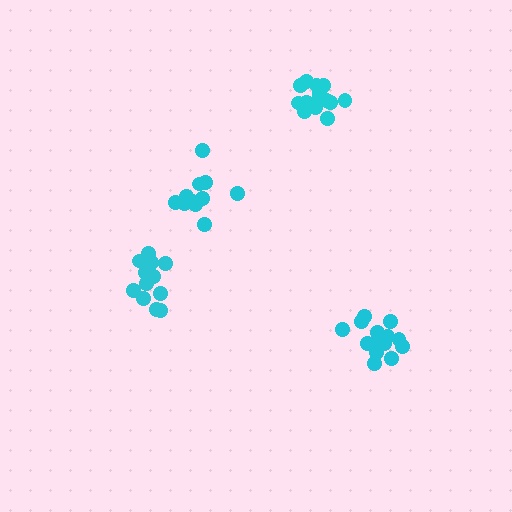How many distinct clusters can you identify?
There are 4 distinct clusters.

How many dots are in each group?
Group 1: 12 dots, Group 2: 11 dots, Group 3: 14 dots, Group 4: 15 dots (52 total).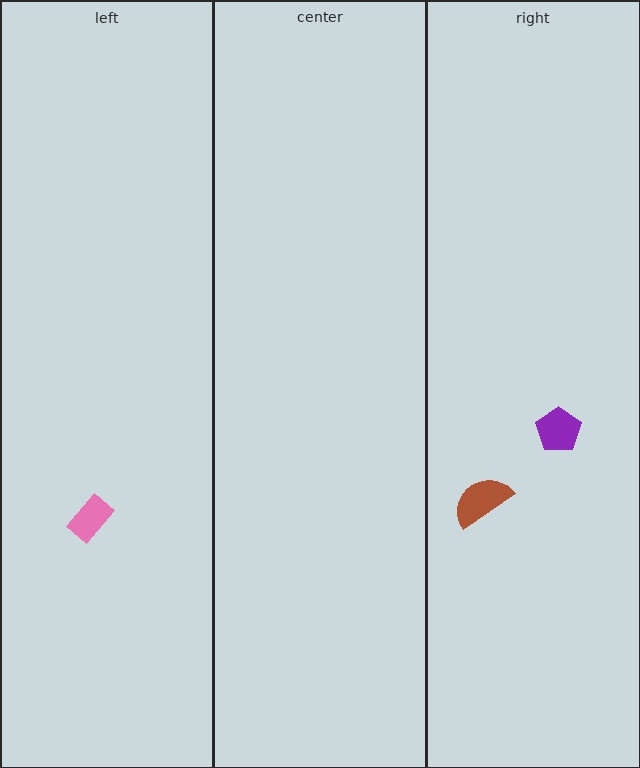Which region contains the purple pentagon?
The right region.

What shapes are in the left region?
The pink rectangle.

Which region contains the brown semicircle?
The right region.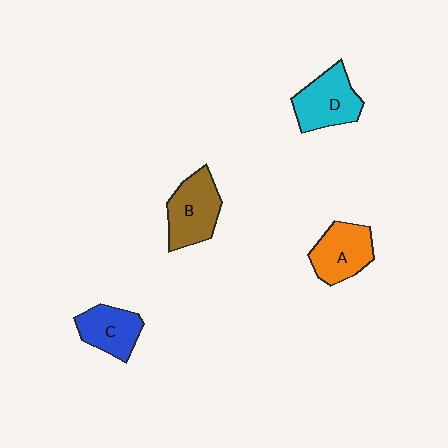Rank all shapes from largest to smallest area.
From largest to smallest: B (brown), D (cyan), A (orange), C (blue).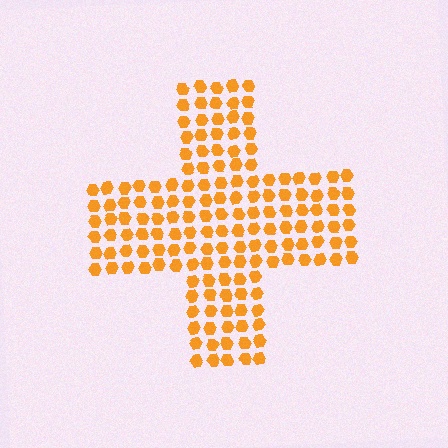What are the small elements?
The small elements are hexagons.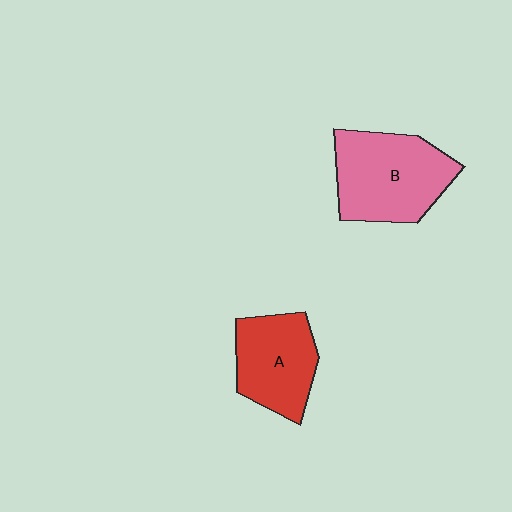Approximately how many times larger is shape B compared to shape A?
Approximately 1.3 times.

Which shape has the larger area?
Shape B (pink).